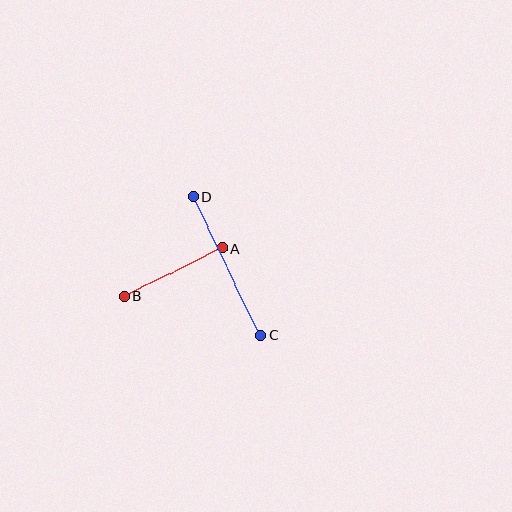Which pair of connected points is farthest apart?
Points C and D are farthest apart.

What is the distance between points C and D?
The distance is approximately 154 pixels.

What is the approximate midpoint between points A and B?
The midpoint is at approximately (173, 272) pixels.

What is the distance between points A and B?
The distance is approximately 109 pixels.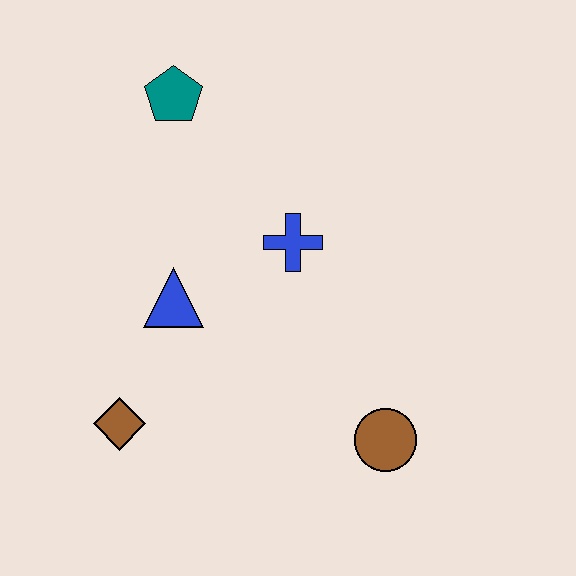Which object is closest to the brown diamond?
The blue triangle is closest to the brown diamond.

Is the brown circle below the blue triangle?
Yes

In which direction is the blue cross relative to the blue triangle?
The blue cross is to the right of the blue triangle.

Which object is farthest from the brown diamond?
The teal pentagon is farthest from the brown diamond.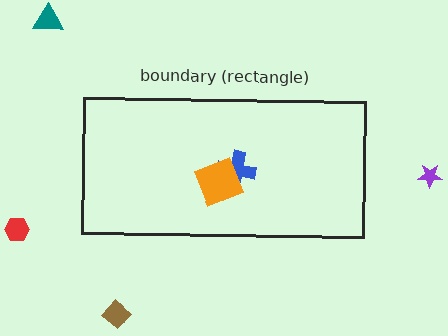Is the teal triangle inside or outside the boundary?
Outside.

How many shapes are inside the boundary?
2 inside, 4 outside.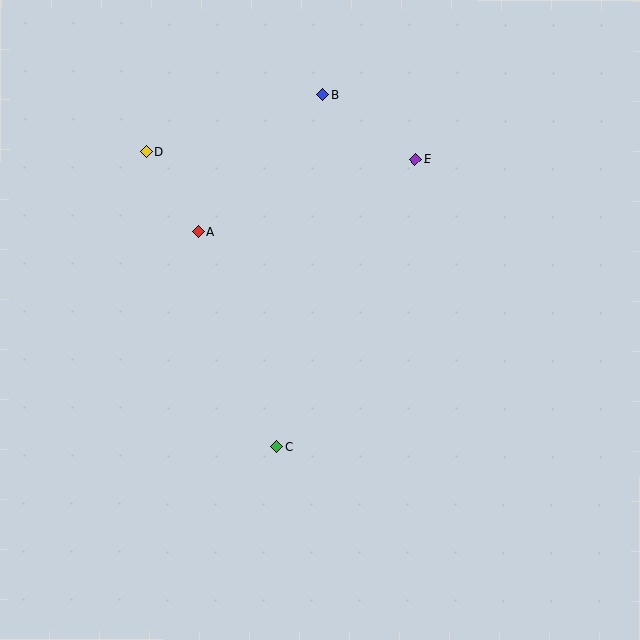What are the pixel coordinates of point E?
Point E is at (415, 160).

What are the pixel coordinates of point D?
Point D is at (146, 152).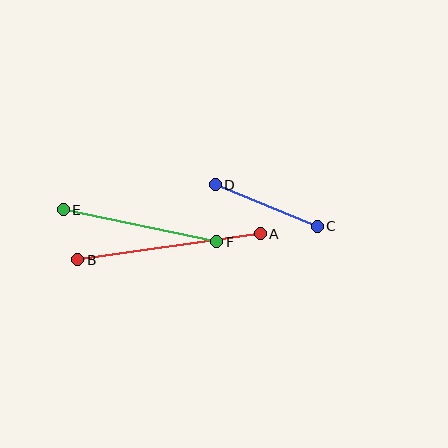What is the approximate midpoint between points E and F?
The midpoint is at approximately (140, 226) pixels.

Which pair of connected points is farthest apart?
Points A and B are farthest apart.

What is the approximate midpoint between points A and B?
The midpoint is at approximately (169, 247) pixels.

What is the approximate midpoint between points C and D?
The midpoint is at approximately (266, 205) pixels.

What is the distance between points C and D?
The distance is approximately 110 pixels.